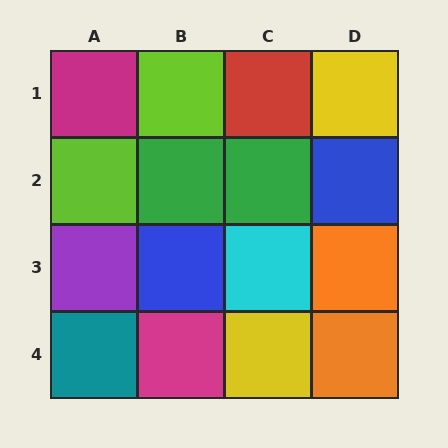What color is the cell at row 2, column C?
Green.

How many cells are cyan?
1 cell is cyan.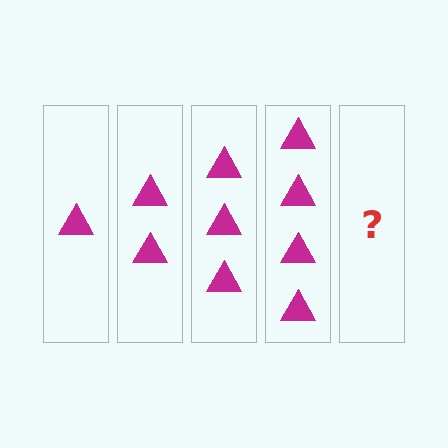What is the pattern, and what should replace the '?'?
The pattern is that each step adds one more triangle. The '?' should be 5 triangles.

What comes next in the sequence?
The next element should be 5 triangles.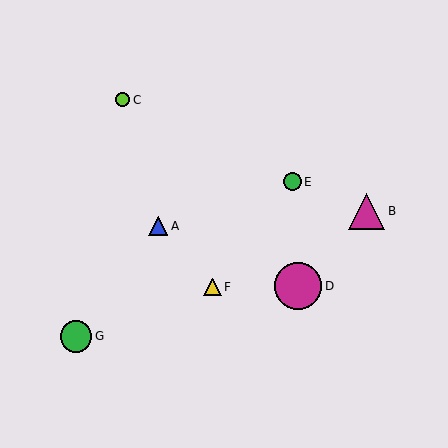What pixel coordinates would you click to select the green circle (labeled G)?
Click at (76, 336) to select the green circle G.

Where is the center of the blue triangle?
The center of the blue triangle is at (158, 226).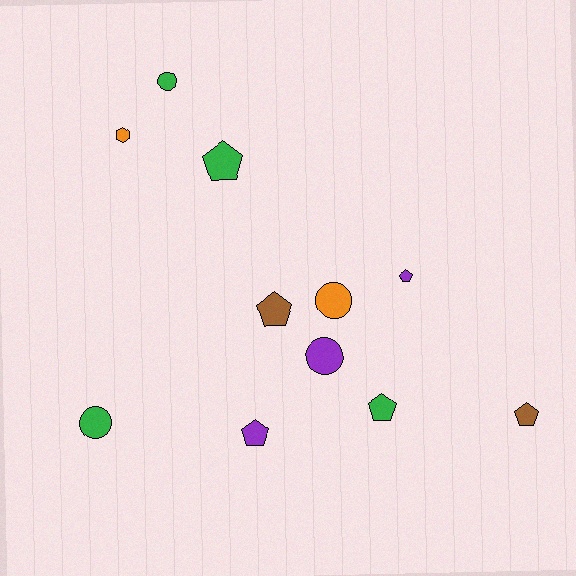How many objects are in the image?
There are 11 objects.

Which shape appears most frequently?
Pentagon, with 6 objects.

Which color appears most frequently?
Green, with 4 objects.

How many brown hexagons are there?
There are no brown hexagons.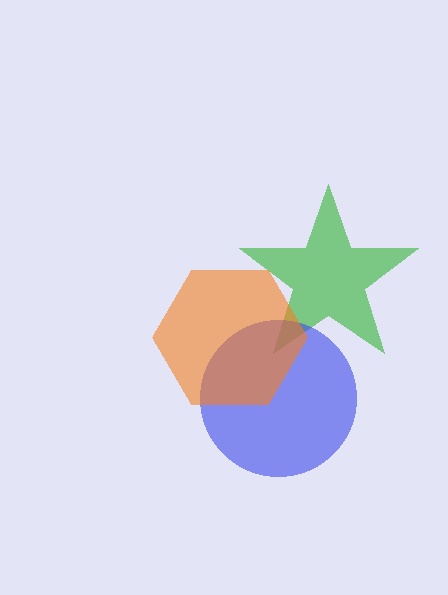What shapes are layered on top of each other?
The layered shapes are: a green star, a blue circle, an orange hexagon.